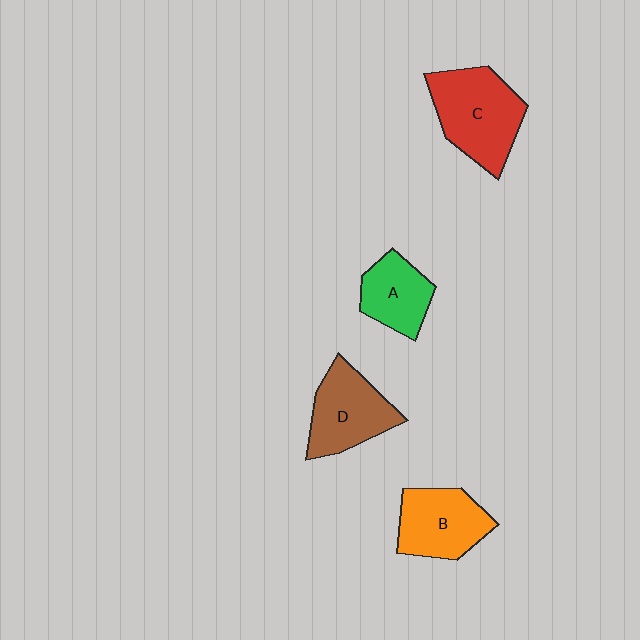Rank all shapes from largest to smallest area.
From largest to smallest: C (red), D (brown), B (orange), A (green).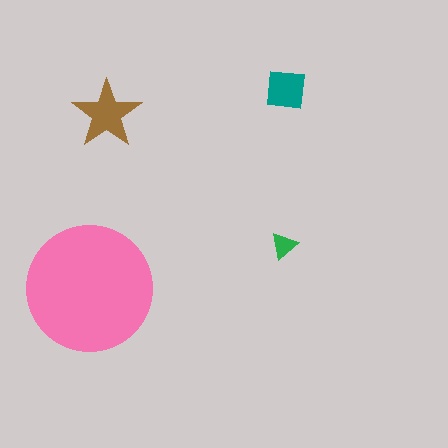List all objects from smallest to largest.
The green triangle, the teal square, the brown star, the pink circle.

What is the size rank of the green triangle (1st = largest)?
4th.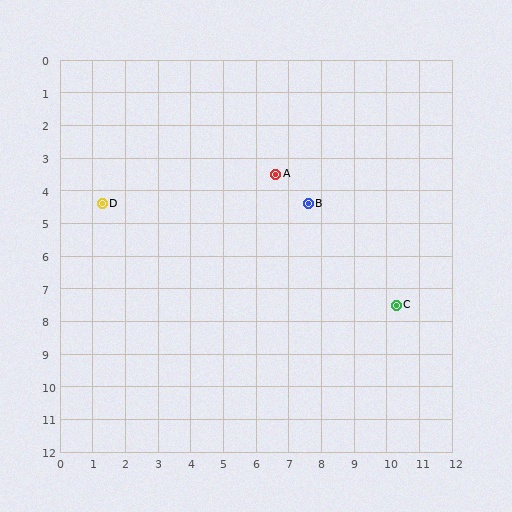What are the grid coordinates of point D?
Point D is at approximately (1.3, 4.4).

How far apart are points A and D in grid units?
Points A and D are about 5.4 grid units apart.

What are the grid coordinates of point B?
Point B is at approximately (7.6, 4.4).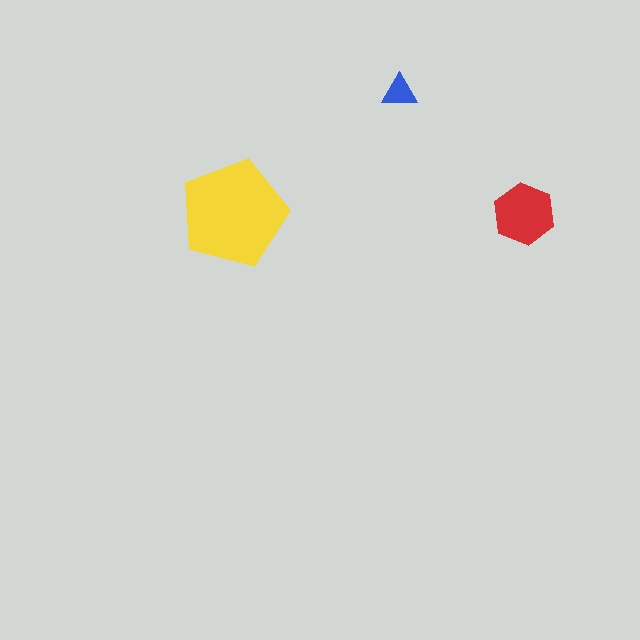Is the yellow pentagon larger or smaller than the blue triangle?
Larger.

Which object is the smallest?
The blue triangle.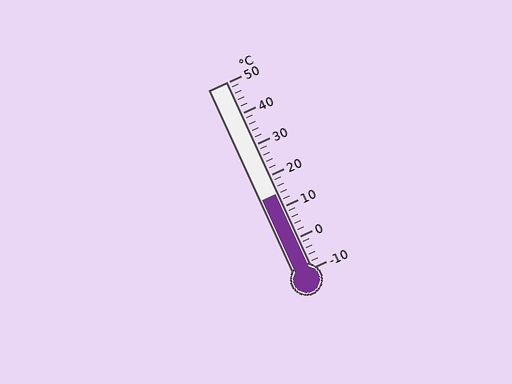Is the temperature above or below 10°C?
The temperature is above 10°C.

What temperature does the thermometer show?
The thermometer shows approximately 14°C.